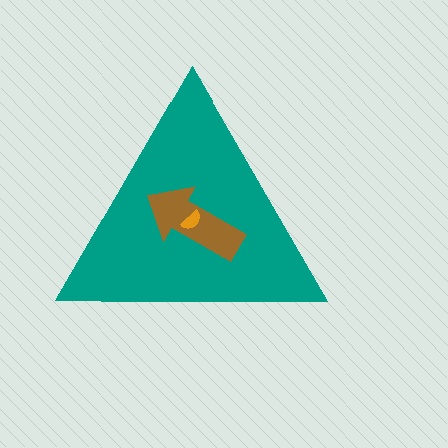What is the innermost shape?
The orange semicircle.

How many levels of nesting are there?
3.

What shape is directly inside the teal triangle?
The brown arrow.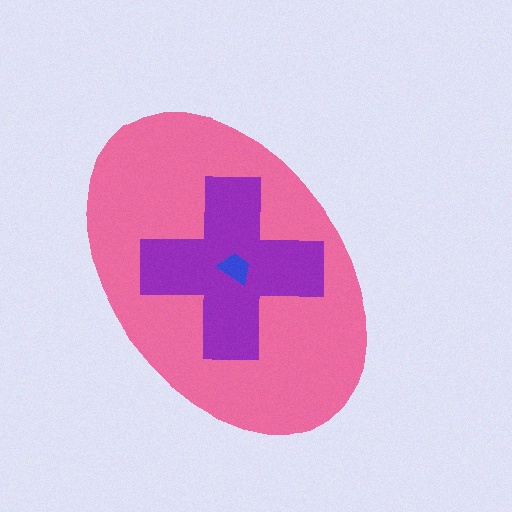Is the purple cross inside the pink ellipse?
Yes.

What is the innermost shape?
The blue trapezoid.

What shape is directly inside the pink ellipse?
The purple cross.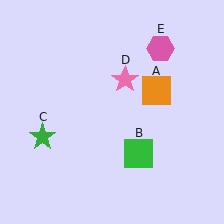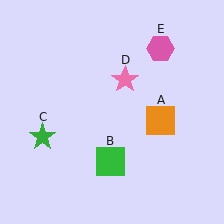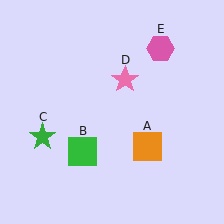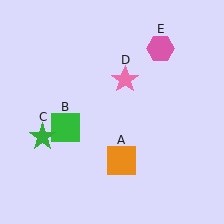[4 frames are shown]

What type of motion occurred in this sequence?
The orange square (object A), green square (object B) rotated clockwise around the center of the scene.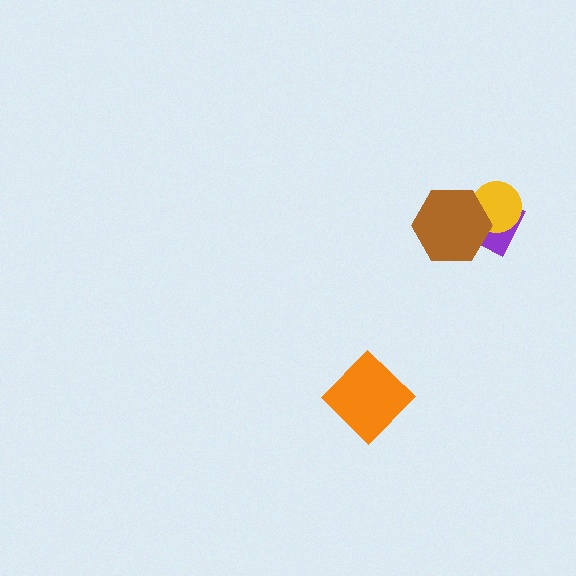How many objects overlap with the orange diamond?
0 objects overlap with the orange diamond.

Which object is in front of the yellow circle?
The brown hexagon is in front of the yellow circle.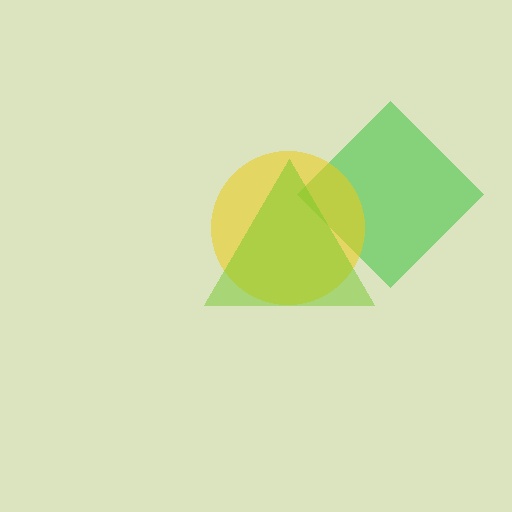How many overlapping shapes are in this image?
There are 3 overlapping shapes in the image.